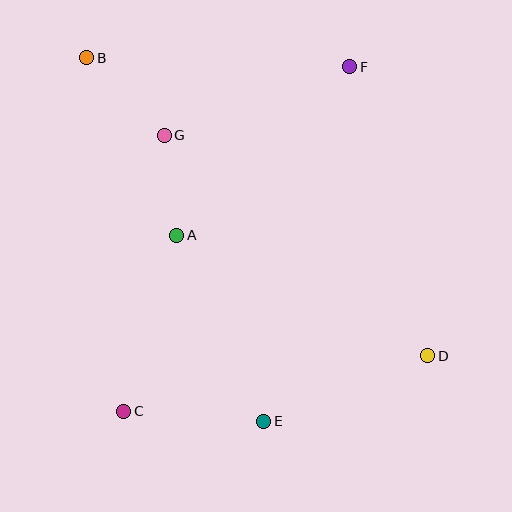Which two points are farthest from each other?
Points B and D are farthest from each other.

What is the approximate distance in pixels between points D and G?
The distance between D and G is approximately 344 pixels.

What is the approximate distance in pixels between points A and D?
The distance between A and D is approximately 279 pixels.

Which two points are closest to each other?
Points A and G are closest to each other.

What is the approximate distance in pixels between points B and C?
The distance between B and C is approximately 356 pixels.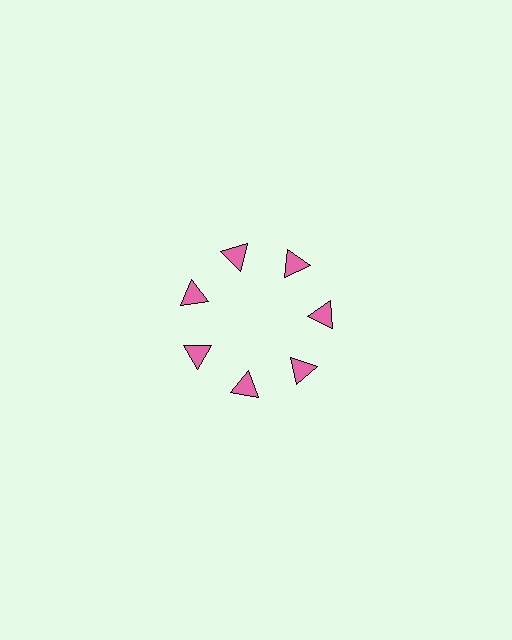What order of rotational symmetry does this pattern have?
This pattern has 7-fold rotational symmetry.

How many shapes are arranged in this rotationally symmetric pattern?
There are 7 shapes, arranged in 7 groups of 1.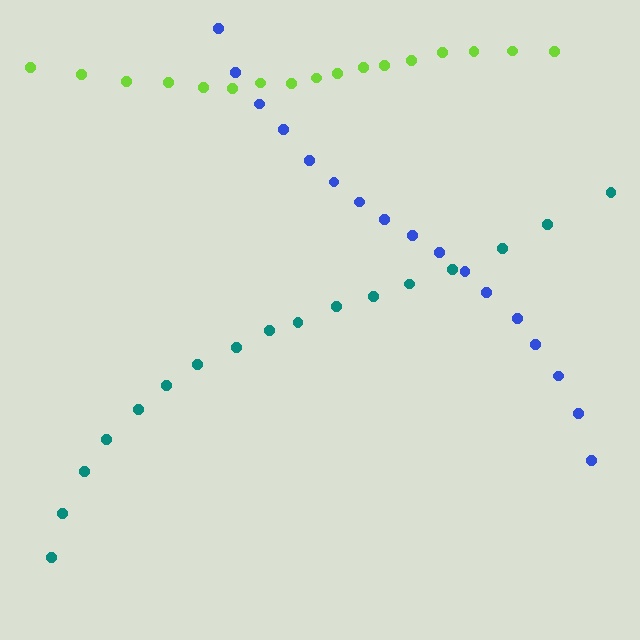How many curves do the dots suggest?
There are 3 distinct paths.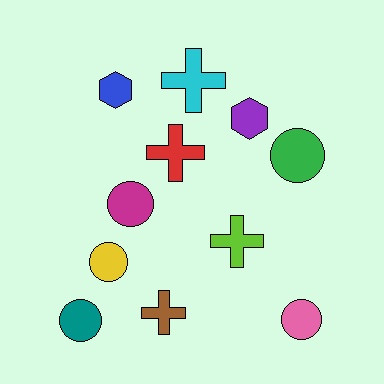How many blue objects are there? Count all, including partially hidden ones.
There is 1 blue object.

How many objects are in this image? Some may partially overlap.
There are 11 objects.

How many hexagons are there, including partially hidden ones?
There are 2 hexagons.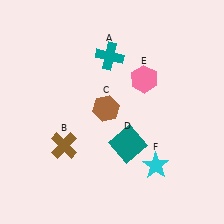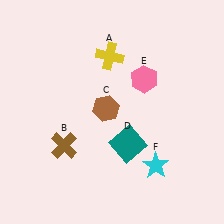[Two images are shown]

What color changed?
The cross (A) changed from teal in Image 1 to yellow in Image 2.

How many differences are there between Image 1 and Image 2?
There is 1 difference between the two images.